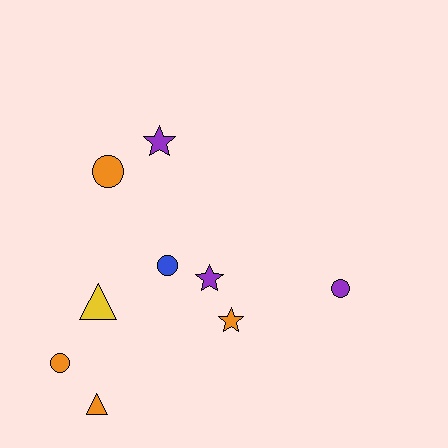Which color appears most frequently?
Orange, with 4 objects.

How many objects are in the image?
There are 9 objects.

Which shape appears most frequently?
Circle, with 4 objects.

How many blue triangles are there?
There are no blue triangles.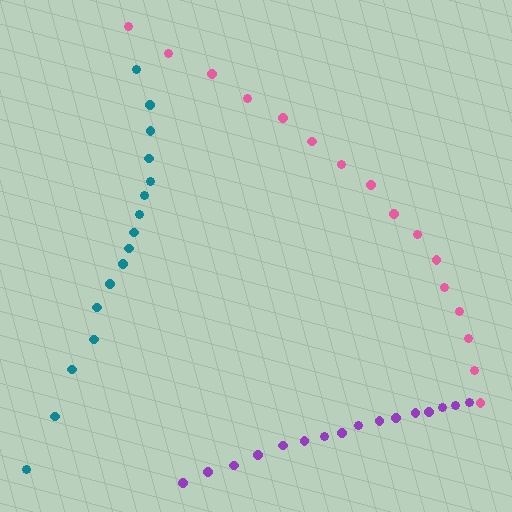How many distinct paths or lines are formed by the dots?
There are 3 distinct paths.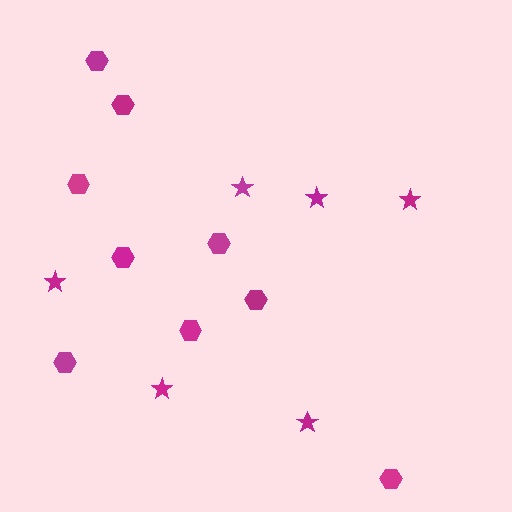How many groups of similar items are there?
There are 2 groups: one group of hexagons (9) and one group of stars (6).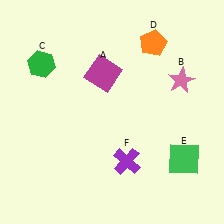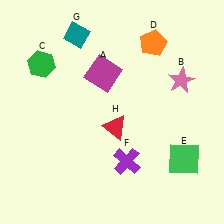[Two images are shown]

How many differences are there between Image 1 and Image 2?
There are 2 differences between the two images.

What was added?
A teal diamond (G), a red triangle (H) were added in Image 2.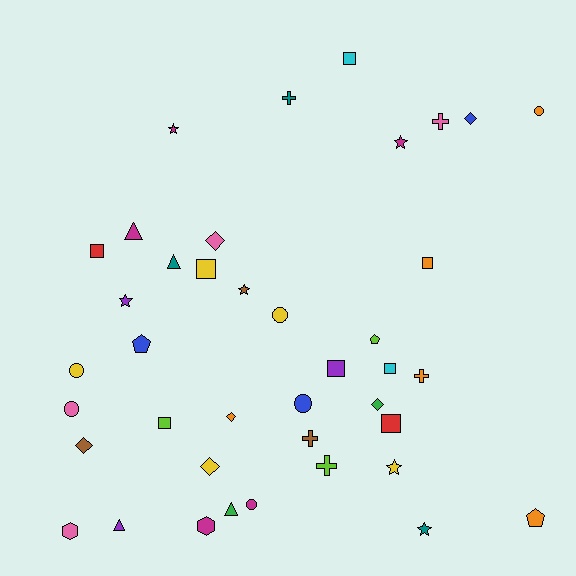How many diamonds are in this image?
There are 6 diamonds.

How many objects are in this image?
There are 40 objects.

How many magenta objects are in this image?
There are 5 magenta objects.